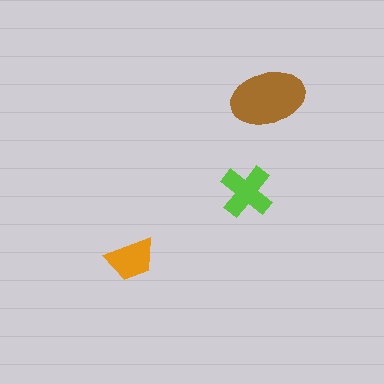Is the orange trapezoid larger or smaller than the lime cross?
Smaller.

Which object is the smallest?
The orange trapezoid.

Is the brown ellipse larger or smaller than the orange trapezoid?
Larger.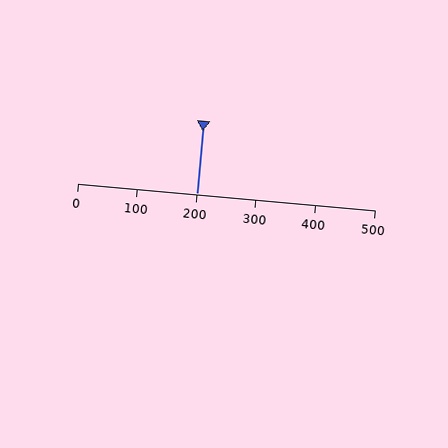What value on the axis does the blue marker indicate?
The marker indicates approximately 200.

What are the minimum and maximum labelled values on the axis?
The axis runs from 0 to 500.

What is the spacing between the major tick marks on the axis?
The major ticks are spaced 100 apart.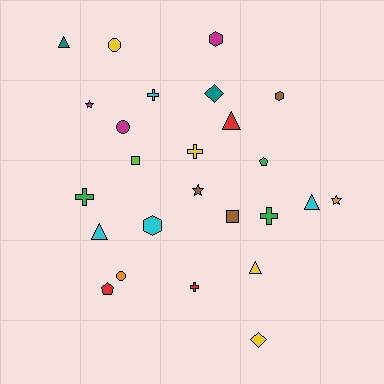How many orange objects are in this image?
There are 2 orange objects.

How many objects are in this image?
There are 25 objects.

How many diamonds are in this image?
There are 2 diamonds.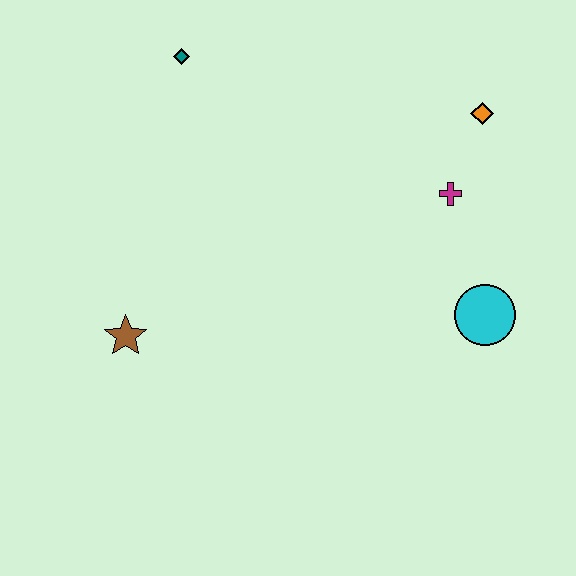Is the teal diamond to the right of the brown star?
Yes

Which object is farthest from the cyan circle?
The teal diamond is farthest from the cyan circle.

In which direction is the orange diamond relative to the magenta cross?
The orange diamond is above the magenta cross.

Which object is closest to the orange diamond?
The magenta cross is closest to the orange diamond.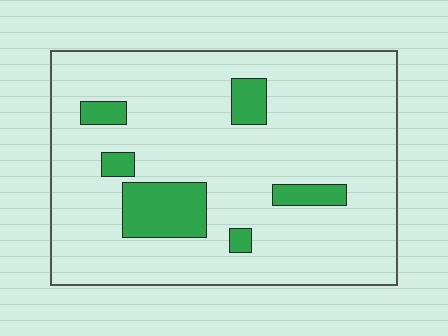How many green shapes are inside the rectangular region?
6.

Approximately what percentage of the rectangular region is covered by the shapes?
Approximately 15%.